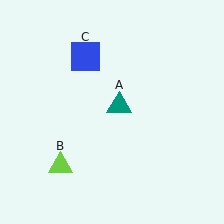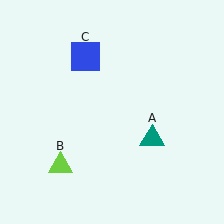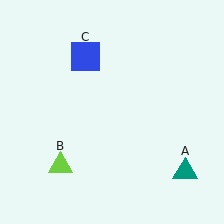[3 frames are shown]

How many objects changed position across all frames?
1 object changed position: teal triangle (object A).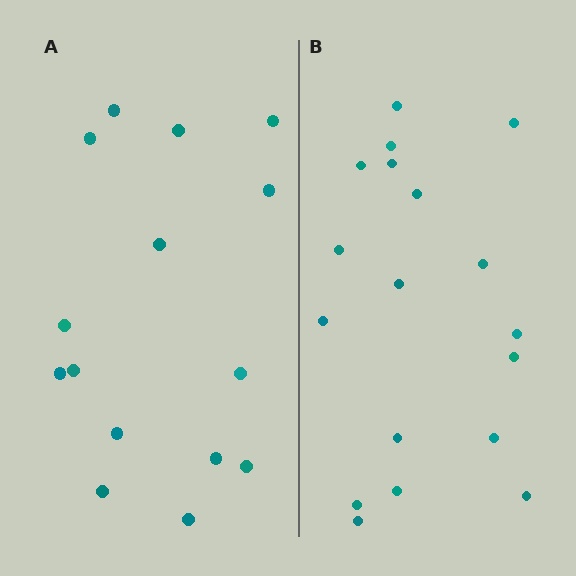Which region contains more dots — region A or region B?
Region B (the right region) has more dots.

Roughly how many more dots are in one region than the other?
Region B has just a few more — roughly 2 or 3 more dots than region A.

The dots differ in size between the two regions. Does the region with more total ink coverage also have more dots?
No. Region A has more total ink coverage because its dots are larger, but region B actually contains more individual dots. Total area can be misleading — the number of items is what matters here.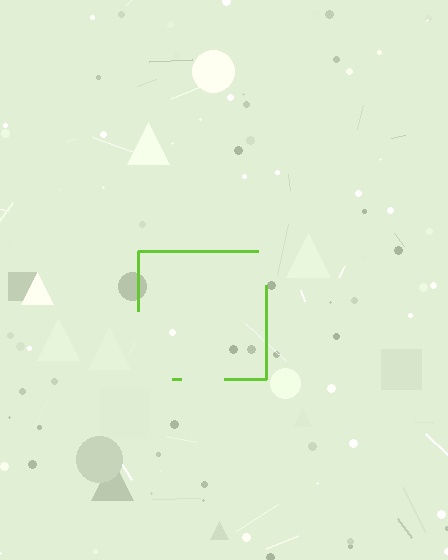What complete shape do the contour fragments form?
The contour fragments form a square.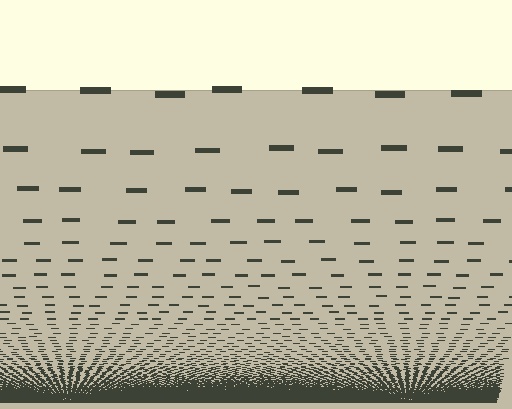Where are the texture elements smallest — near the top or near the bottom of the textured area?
Near the bottom.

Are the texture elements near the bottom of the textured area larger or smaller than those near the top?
Smaller. The gradient is inverted — elements near the bottom are smaller and denser.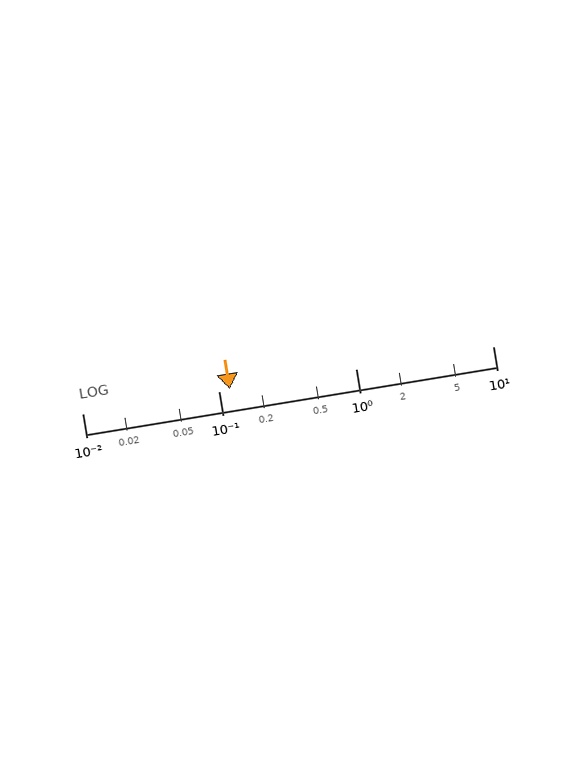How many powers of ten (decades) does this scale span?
The scale spans 3 decades, from 0.01 to 10.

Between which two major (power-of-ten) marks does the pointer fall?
The pointer is between 0.1 and 1.